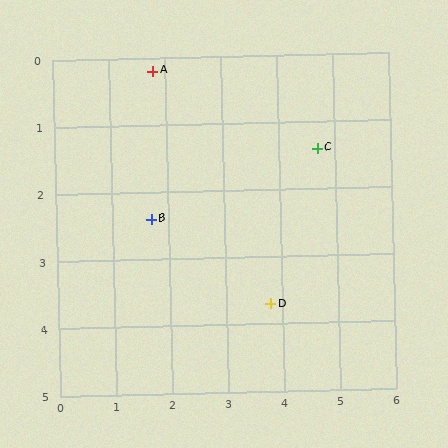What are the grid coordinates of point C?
Point C is at approximately (4.7, 1.4).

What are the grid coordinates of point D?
Point D is at approximately (3.8, 3.7).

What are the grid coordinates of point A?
Point A is at approximately (1.8, 0.2).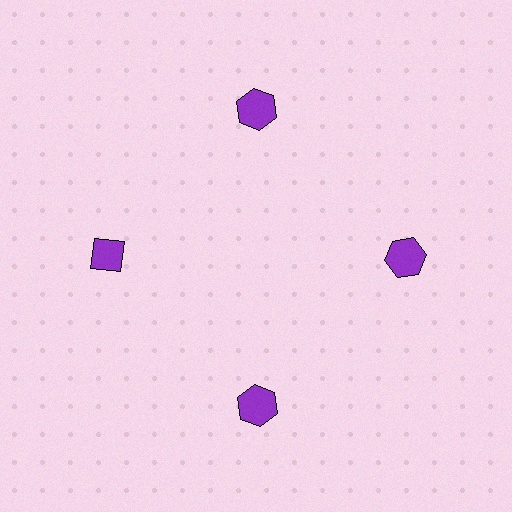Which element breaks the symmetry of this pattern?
The purple diamond at roughly the 9 o'clock position breaks the symmetry. All other shapes are purple hexagons.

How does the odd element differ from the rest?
It has a different shape: diamond instead of hexagon.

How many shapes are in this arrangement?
There are 4 shapes arranged in a ring pattern.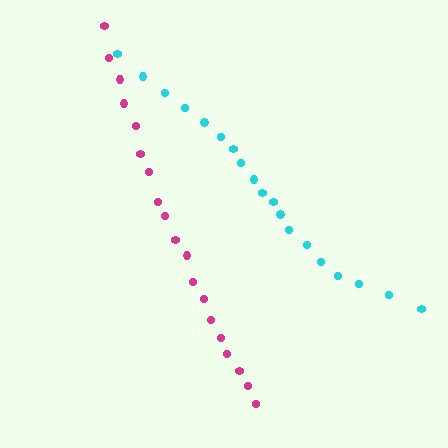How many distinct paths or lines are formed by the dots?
There are 2 distinct paths.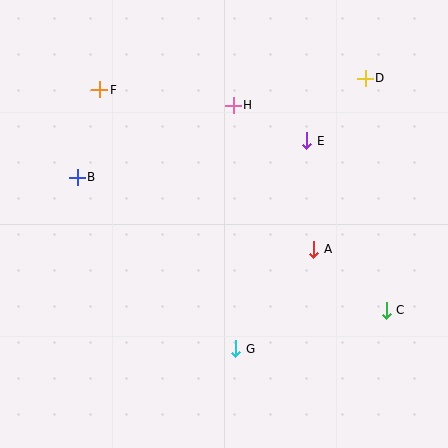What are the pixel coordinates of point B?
Point B is at (77, 177).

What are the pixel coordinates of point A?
Point A is at (314, 249).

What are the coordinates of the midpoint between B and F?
The midpoint between B and F is at (88, 134).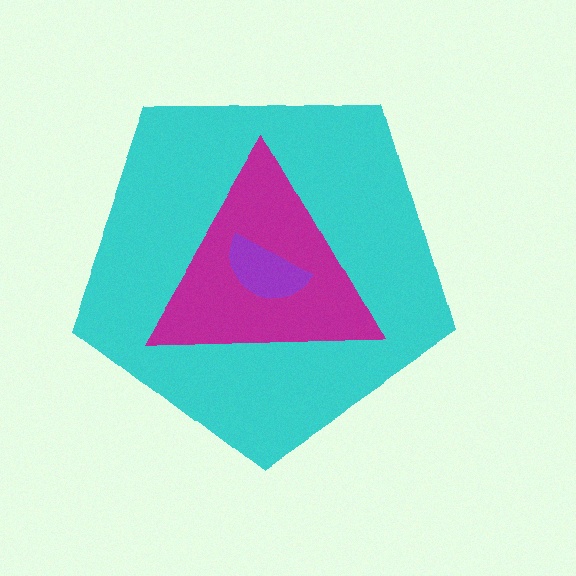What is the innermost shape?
The purple semicircle.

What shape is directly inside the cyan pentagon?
The magenta triangle.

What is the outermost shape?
The cyan pentagon.